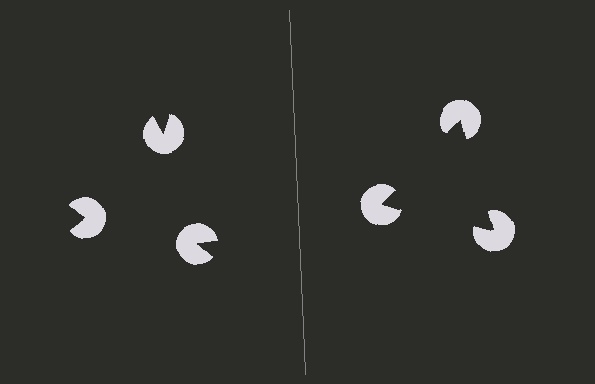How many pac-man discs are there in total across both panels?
6 — 3 on each side.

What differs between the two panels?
The pac-man discs are positioned identically on both sides; only the wedge orientations differ. On the right they align to a triangle; on the left they are misaligned.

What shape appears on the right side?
An illusory triangle.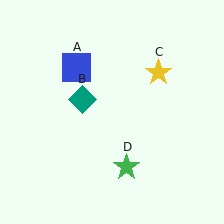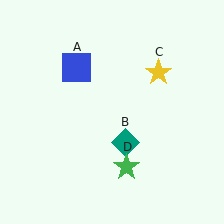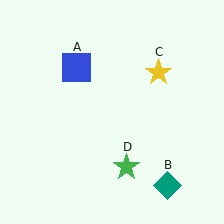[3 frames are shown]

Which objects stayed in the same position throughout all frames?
Blue square (object A) and yellow star (object C) and green star (object D) remained stationary.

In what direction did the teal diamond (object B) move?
The teal diamond (object B) moved down and to the right.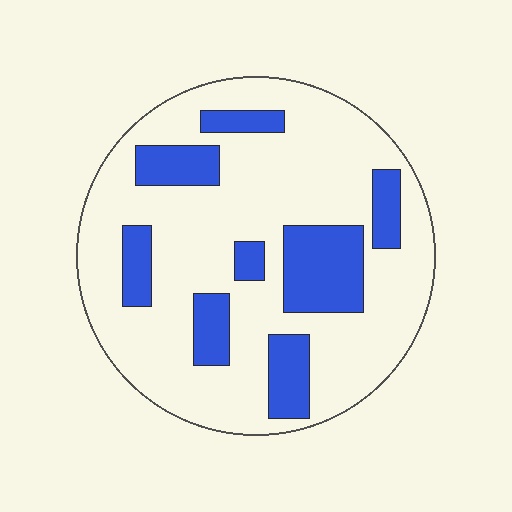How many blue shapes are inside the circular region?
8.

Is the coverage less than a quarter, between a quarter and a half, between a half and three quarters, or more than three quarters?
Less than a quarter.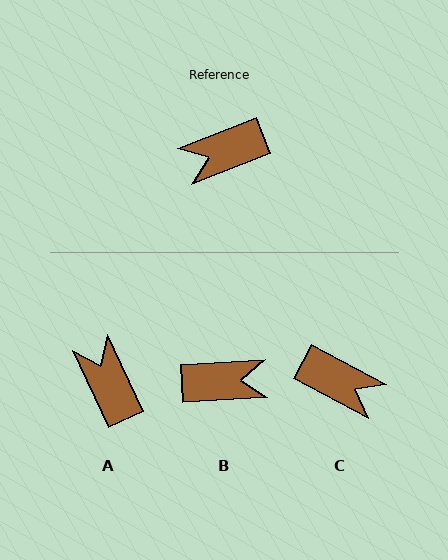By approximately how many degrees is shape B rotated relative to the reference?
Approximately 162 degrees counter-clockwise.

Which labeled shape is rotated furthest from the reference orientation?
B, about 162 degrees away.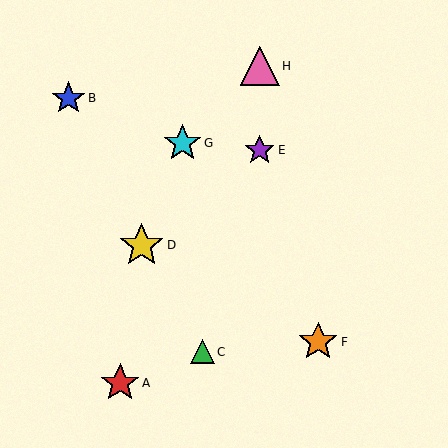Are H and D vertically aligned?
No, H is at x≈260 and D is at x≈142.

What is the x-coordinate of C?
Object C is at x≈202.